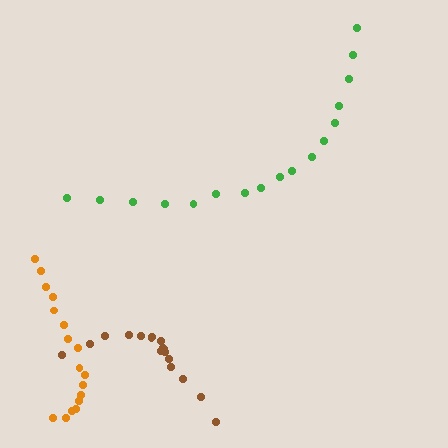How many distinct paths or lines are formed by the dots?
There are 3 distinct paths.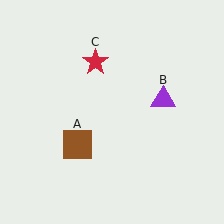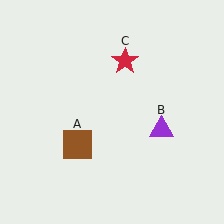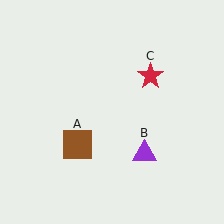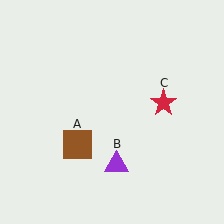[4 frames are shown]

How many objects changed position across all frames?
2 objects changed position: purple triangle (object B), red star (object C).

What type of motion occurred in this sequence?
The purple triangle (object B), red star (object C) rotated clockwise around the center of the scene.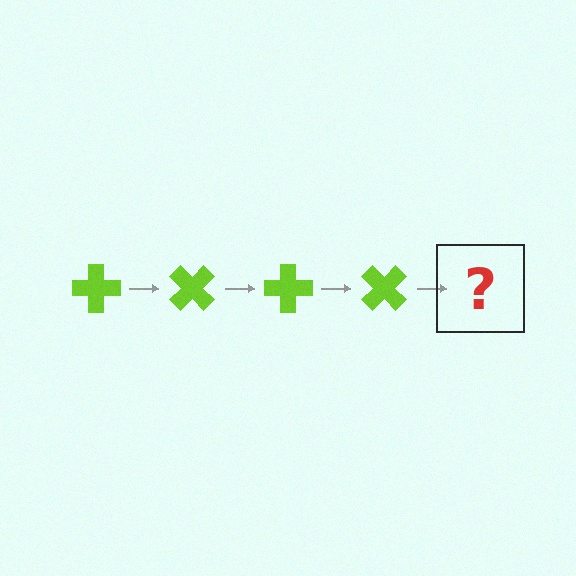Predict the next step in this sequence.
The next step is a lime cross rotated 180 degrees.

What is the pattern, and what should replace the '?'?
The pattern is that the cross rotates 45 degrees each step. The '?' should be a lime cross rotated 180 degrees.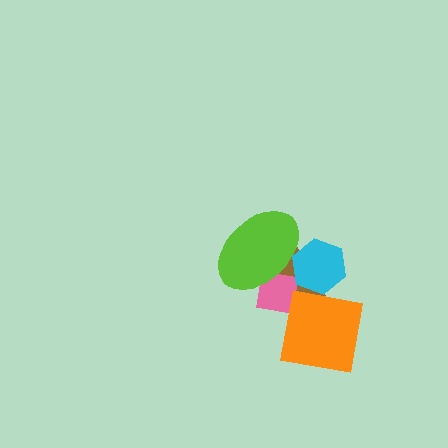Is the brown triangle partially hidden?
Yes, it is partially covered by another shape.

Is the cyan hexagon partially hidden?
Yes, it is partially covered by another shape.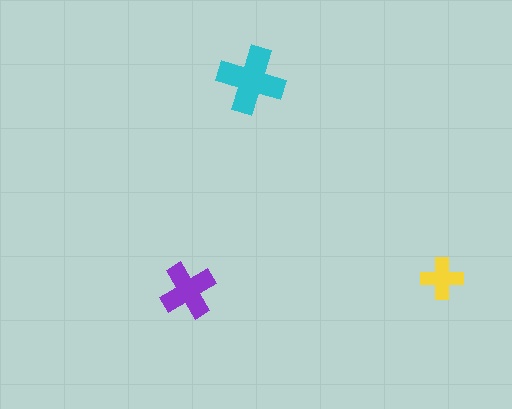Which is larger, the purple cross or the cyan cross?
The cyan one.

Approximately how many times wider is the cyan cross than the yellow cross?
About 1.5 times wider.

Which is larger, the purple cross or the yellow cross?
The purple one.